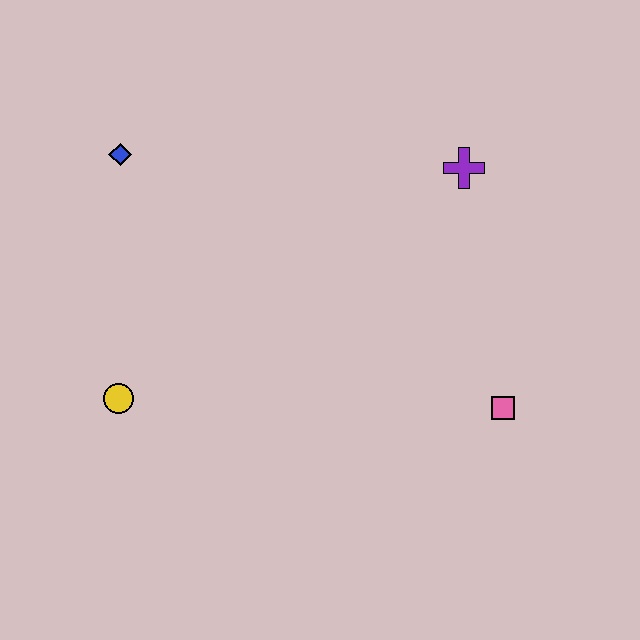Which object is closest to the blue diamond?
The yellow circle is closest to the blue diamond.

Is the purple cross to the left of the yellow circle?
No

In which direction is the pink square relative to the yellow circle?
The pink square is to the right of the yellow circle.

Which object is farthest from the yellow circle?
The purple cross is farthest from the yellow circle.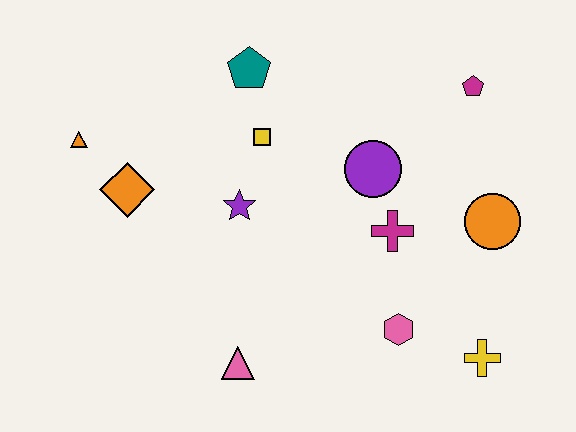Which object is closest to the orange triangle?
The orange diamond is closest to the orange triangle.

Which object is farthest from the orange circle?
The orange triangle is farthest from the orange circle.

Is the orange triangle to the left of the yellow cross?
Yes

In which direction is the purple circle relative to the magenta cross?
The purple circle is above the magenta cross.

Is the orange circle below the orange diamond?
Yes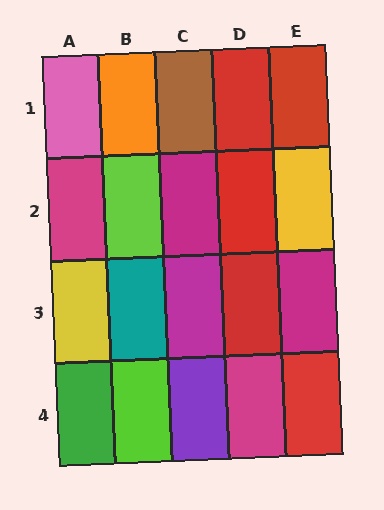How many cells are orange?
1 cell is orange.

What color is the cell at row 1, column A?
Pink.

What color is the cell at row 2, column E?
Yellow.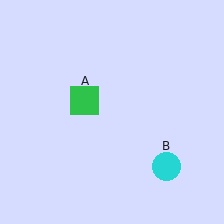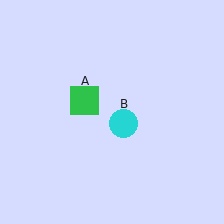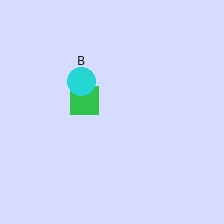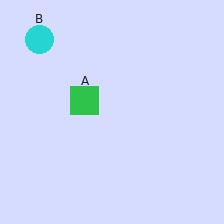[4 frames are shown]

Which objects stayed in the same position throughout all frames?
Green square (object A) remained stationary.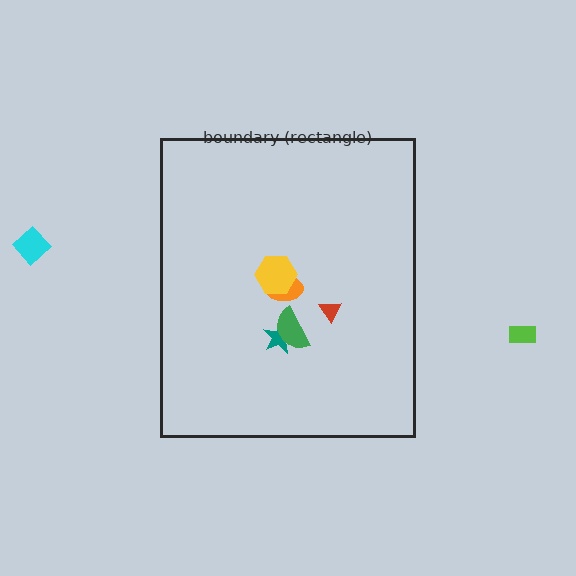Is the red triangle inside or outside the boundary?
Inside.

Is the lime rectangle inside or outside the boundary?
Outside.